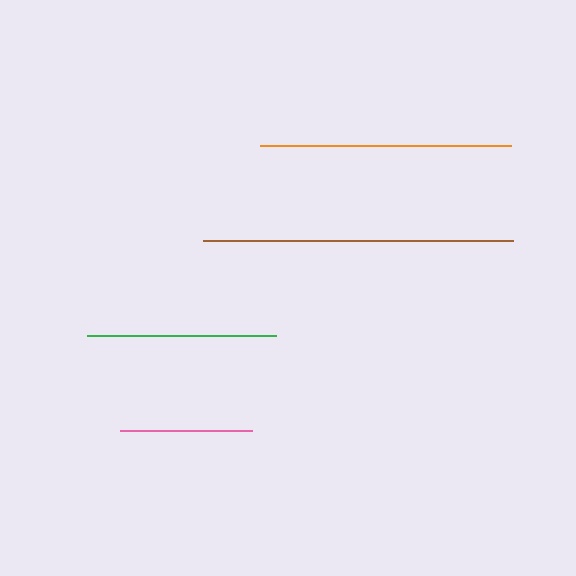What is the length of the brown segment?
The brown segment is approximately 310 pixels long.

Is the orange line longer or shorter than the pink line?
The orange line is longer than the pink line.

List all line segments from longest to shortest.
From longest to shortest: brown, orange, green, pink.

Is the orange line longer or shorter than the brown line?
The brown line is longer than the orange line.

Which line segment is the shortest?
The pink line is the shortest at approximately 132 pixels.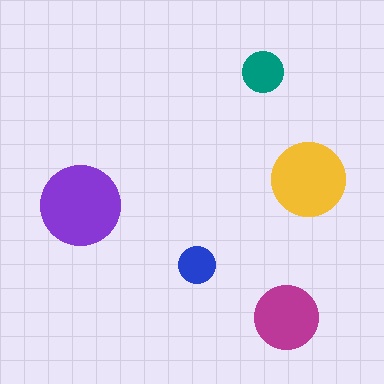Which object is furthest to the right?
The yellow circle is rightmost.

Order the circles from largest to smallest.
the purple one, the yellow one, the magenta one, the teal one, the blue one.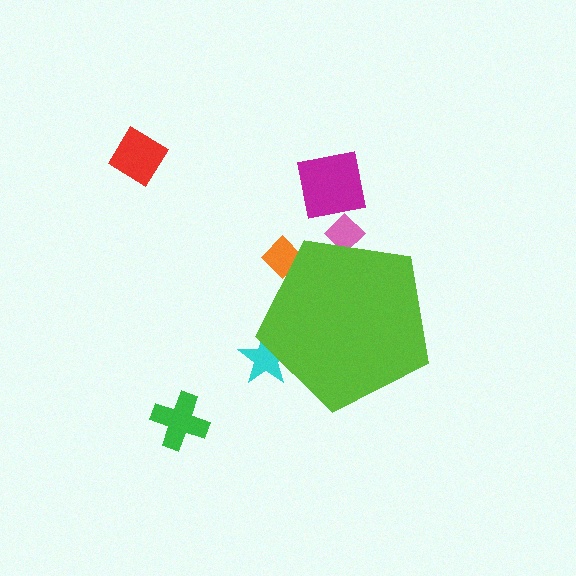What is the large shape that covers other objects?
A lime pentagon.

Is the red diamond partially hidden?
No, the red diamond is fully visible.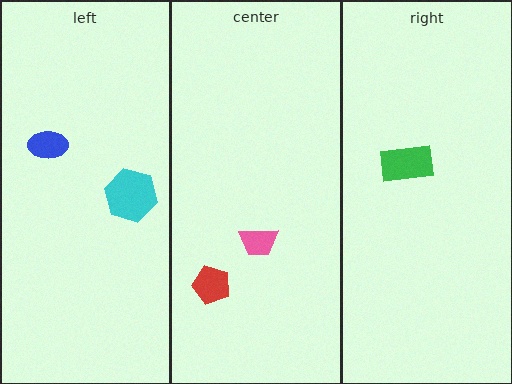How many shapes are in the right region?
1.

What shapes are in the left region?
The blue ellipse, the cyan hexagon.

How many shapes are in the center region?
2.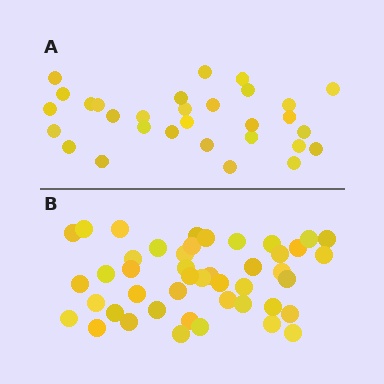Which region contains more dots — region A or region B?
Region B (the bottom region) has more dots.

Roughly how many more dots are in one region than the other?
Region B has approximately 15 more dots than region A.